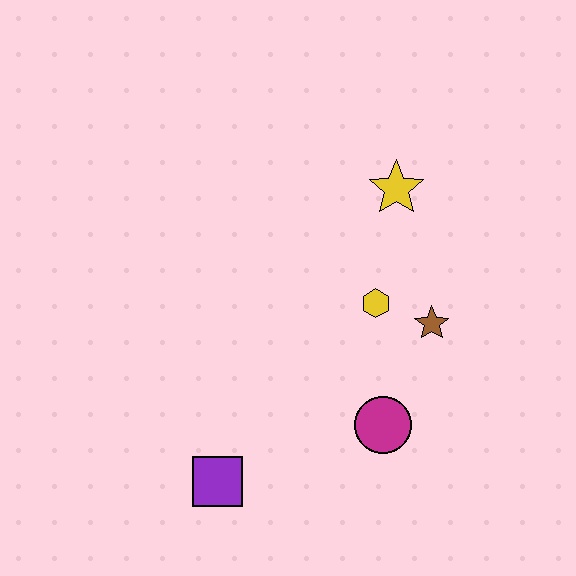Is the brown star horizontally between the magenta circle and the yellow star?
No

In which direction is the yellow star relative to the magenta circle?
The yellow star is above the magenta circle.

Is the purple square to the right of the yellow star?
No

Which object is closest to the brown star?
The yellow hexagon is closest to the brown star.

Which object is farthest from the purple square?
The yellow star is farthest from the purple square.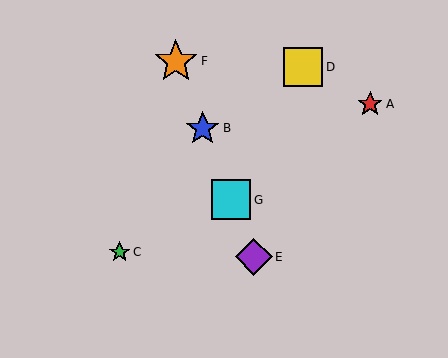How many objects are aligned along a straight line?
4 objects (B, E, F, G) are aligned along a straight line.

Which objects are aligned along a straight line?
Objects B, E, F, G are aligned along a straight line.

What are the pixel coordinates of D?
Object D is at (303, 67).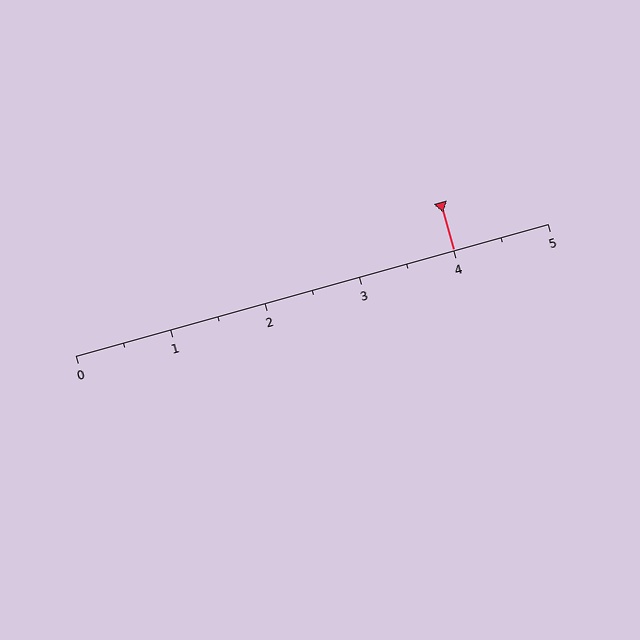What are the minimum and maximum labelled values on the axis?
The axis runs from 0 to 5.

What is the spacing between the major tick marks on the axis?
The major ticks are spaced 1 apart.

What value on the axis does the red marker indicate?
The marker indicates approximately 4.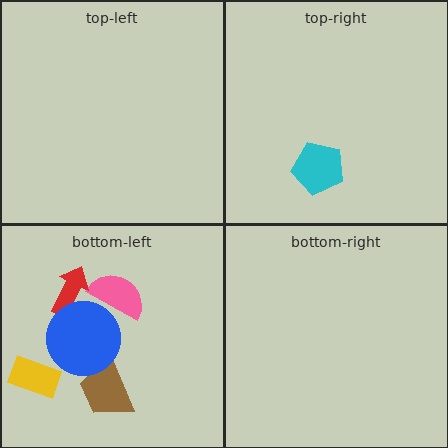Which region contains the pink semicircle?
The bottom-left region.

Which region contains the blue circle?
The bottom-left region.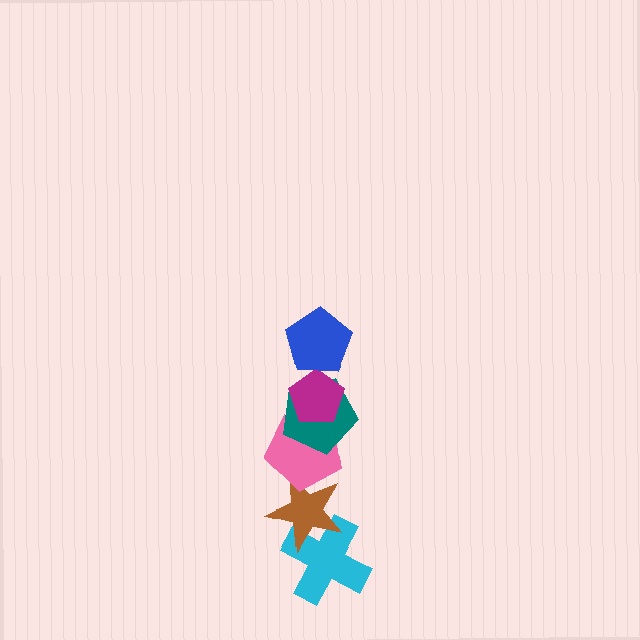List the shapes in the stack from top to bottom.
From top to bottom: the blue pentagon, the magenta pentagon, the teal pentagon, the pink pentagon, the brown star, the cyan cross.